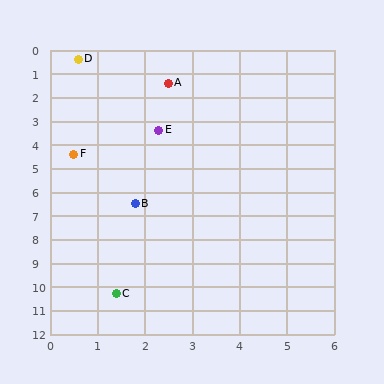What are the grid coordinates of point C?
Point C is at approximately (1.4, 10.3).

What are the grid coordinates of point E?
Point E is at approximately (2.3, 3.4).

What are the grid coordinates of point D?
Point D is at approximately (0.6, 0.4).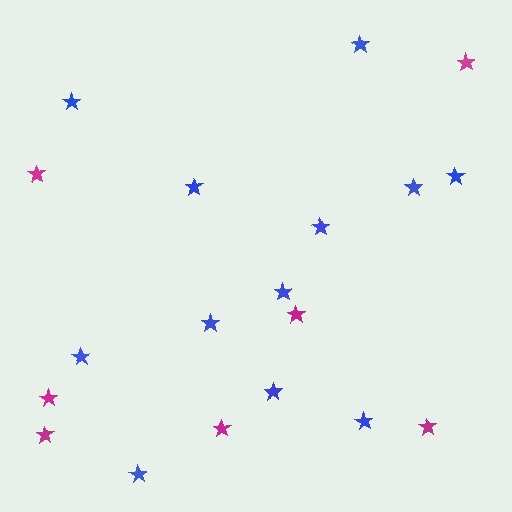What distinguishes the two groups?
There are 2 groups: one group of magenta stars (7) and one group of blue stars (12).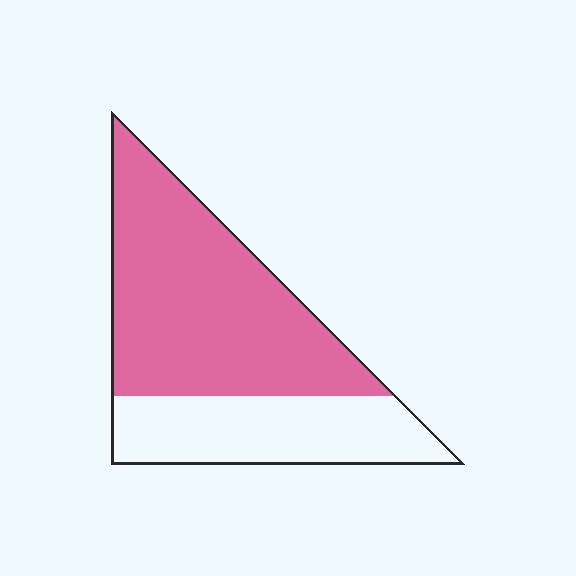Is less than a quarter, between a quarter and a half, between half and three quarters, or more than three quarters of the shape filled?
Between half and three quarters.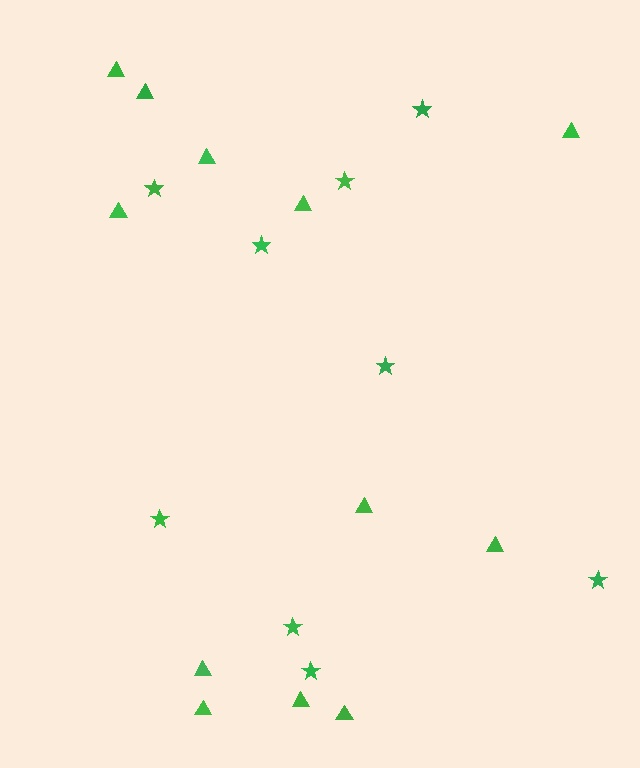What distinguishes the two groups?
There are 2 groups: one group of stars (9) and one group of triangles (12).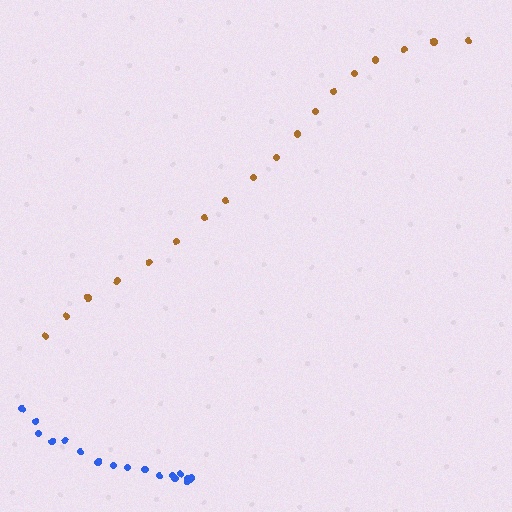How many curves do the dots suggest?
There are 2 distinct paths.